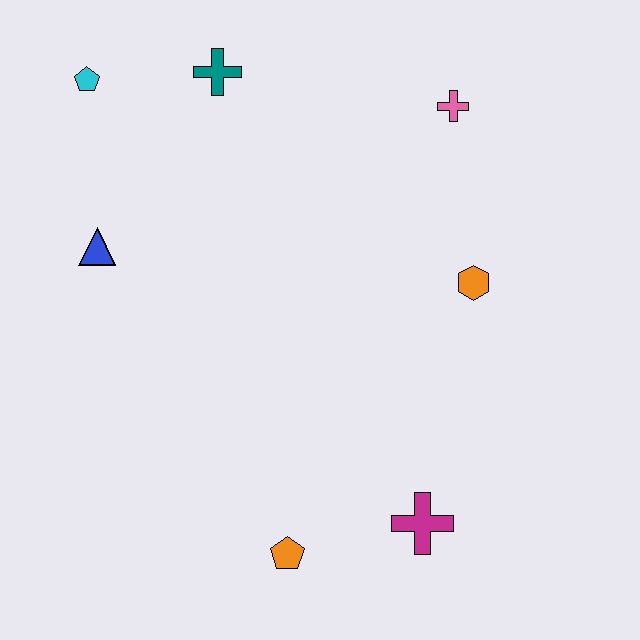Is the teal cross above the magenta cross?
Yes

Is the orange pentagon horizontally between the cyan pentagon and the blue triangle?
No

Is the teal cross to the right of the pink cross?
No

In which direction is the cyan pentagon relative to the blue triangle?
The cyan pentagon is above the blue triangle.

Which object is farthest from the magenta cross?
The cyan pentagon is farthest from the magenta cross.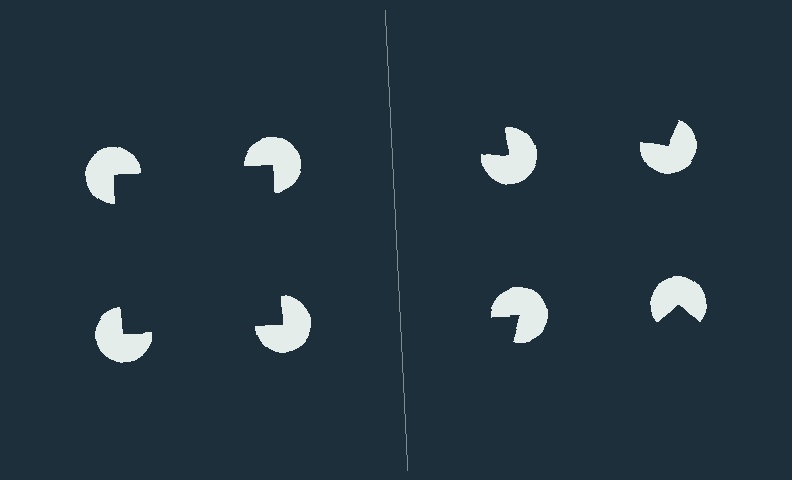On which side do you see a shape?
An illusory square appears on the left side. On the right side the wedge cuts are rotated, so no coherent shape forms.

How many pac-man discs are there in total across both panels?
8 — 4 on each side.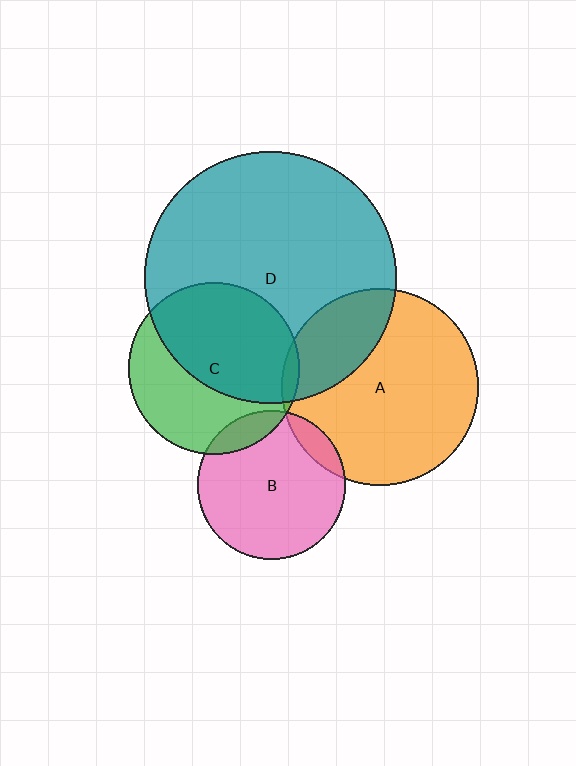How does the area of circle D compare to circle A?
Approximately 1.6 times.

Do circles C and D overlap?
Yes.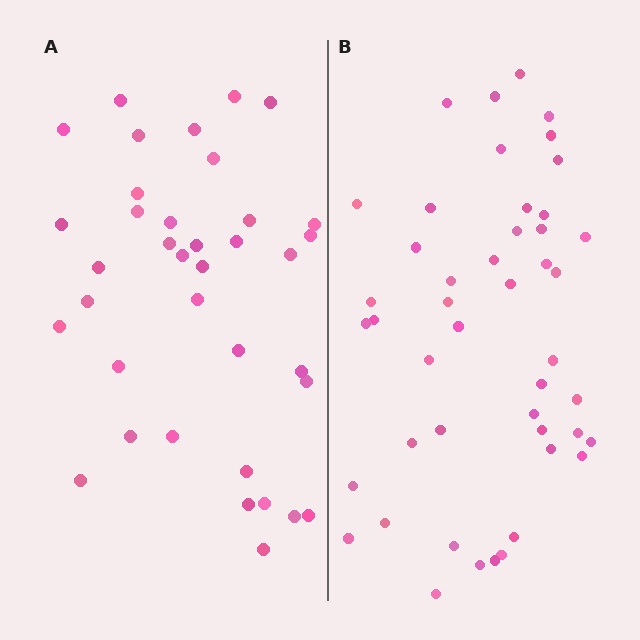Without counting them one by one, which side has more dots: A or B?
Region B (the right region) has more dots.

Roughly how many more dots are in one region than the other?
Region B has roughly 8 or so more dots than region A.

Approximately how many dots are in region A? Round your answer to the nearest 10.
About 40 dots. (The exact count is 37, which rounds to 40.)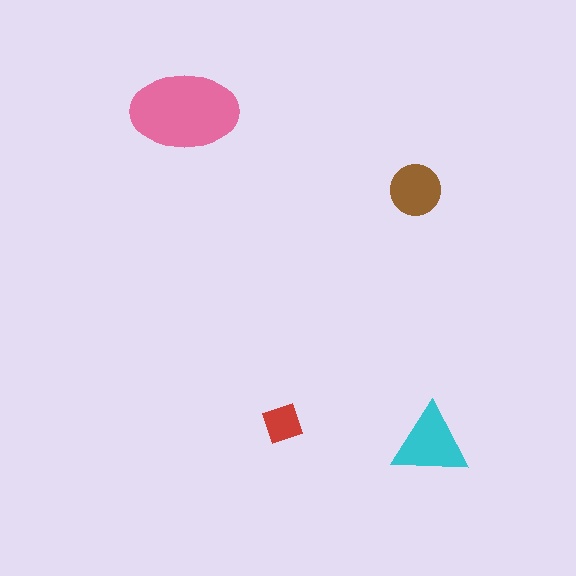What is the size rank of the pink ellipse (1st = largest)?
1st.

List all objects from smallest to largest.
The red diamond, the brown circle, the cyan triangle, the pink ellipse.